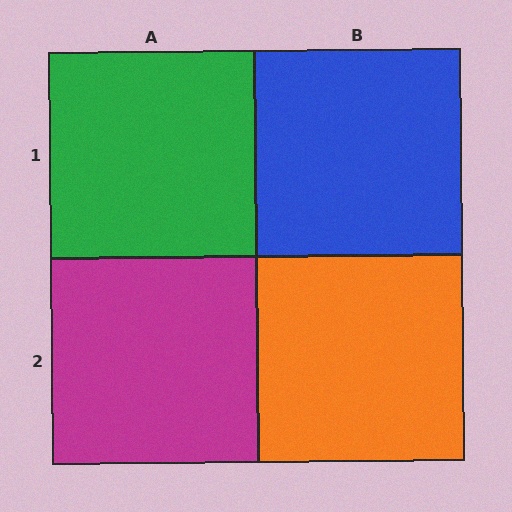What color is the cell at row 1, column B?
Blue.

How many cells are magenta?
1 cell is magenta.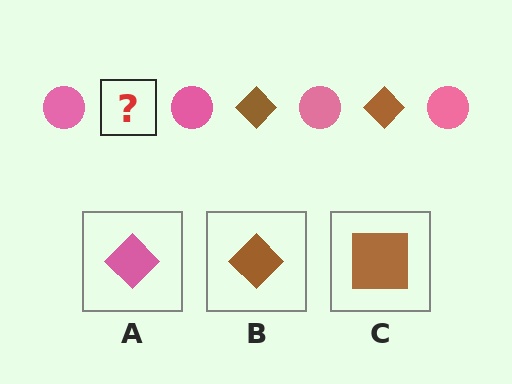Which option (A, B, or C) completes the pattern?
B.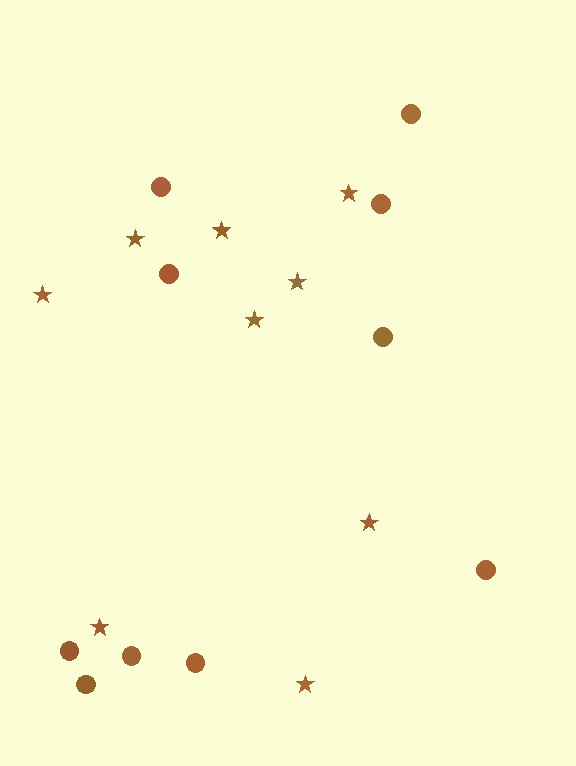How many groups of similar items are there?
There are 2 groups: one group of circles (10) and one group of stars (9).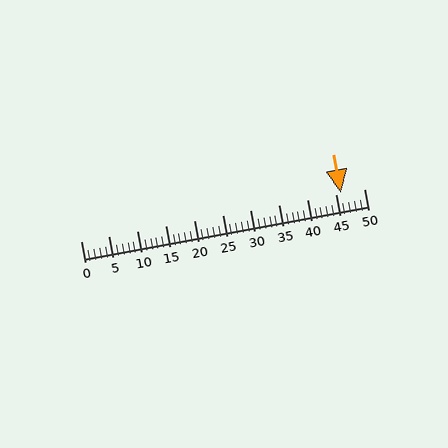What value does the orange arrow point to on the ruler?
The orange arrow points to approximately 46.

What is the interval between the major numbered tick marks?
The major tick marks are spaced 5 units apart.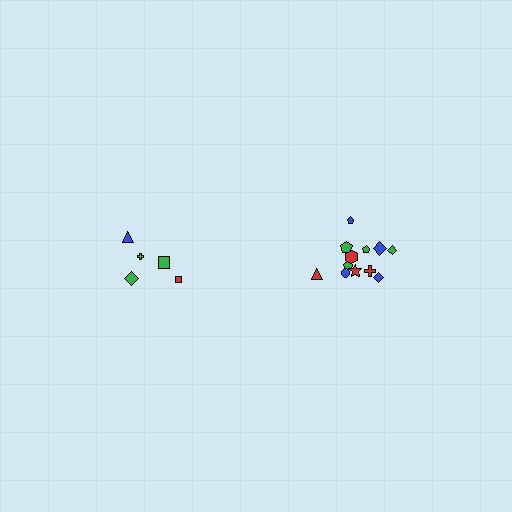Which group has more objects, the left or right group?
The right group.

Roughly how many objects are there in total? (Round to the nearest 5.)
Roughly 15 objects in total.